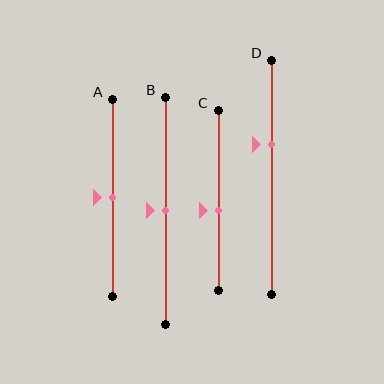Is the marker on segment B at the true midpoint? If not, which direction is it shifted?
Yes, the marker on segment B is at the true midpoint.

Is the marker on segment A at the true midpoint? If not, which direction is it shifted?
Yes, the marker on segment A is at the true midpoint.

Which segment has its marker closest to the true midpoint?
Segment A has its marker closest to the true midpoint.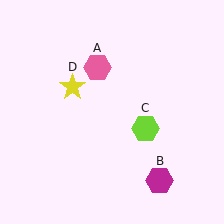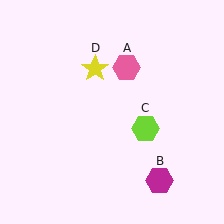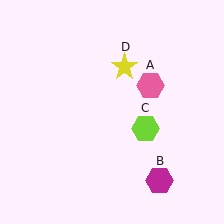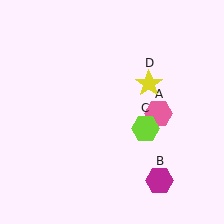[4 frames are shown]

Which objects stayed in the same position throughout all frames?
Magenta hexagon (object B) and lime hexagon (object C) remained stationary.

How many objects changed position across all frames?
2 objects changed position: pink hexagon (object A), yellow star (object D).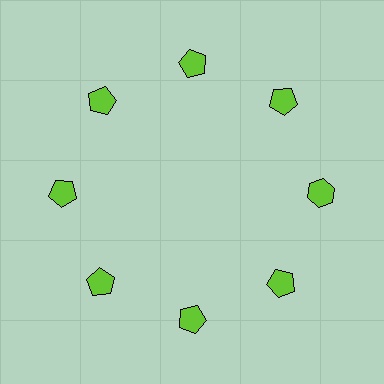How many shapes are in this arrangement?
There are 8 shapes arranged in a ring pattern.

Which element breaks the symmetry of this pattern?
The lime hexagon at roughly the 3 o'clock position breaks the symmetry. All other shapes are lime pentagons.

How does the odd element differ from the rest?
It has a different shape: hexagon instead of pentagon.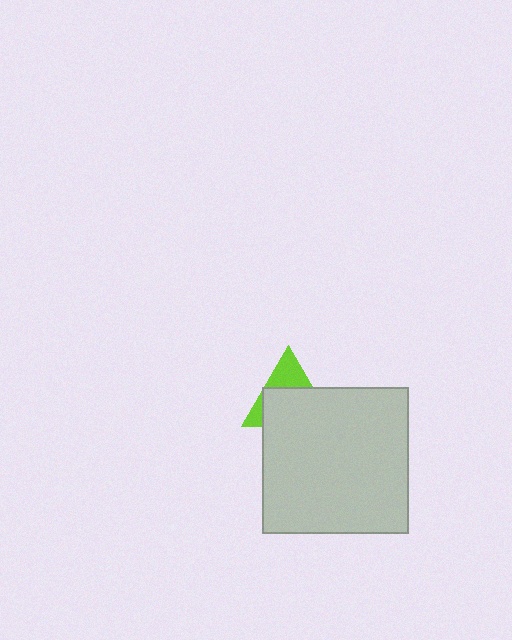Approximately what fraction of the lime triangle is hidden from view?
Roughly 64% of the lime triangle is hidden behind the light gray square.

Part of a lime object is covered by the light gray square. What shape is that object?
It is a triangle.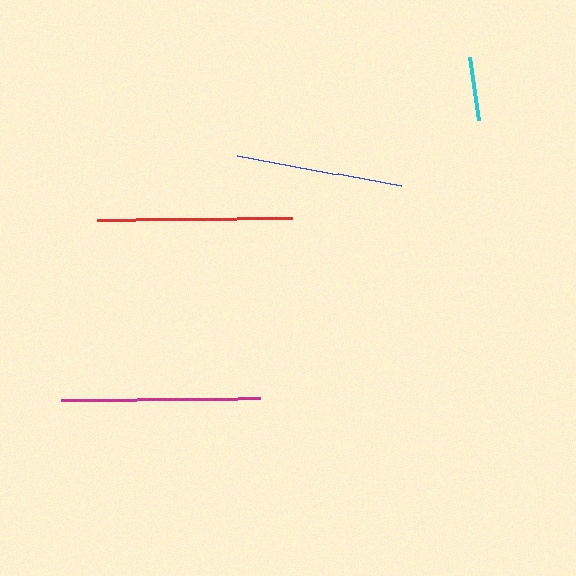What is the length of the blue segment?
The blue segment is approximately 168 pixels long.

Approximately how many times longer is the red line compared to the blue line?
The red line is approximately 1.2 times the length of the blue line.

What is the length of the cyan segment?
The cyan segment is approximately 64 pixels long.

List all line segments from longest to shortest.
From longest to shortest: magenta, red, blue, cyan.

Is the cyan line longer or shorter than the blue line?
The blue line is longer than the cyan line.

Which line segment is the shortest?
The cyan line is the shortest at approximately 64 pixels.